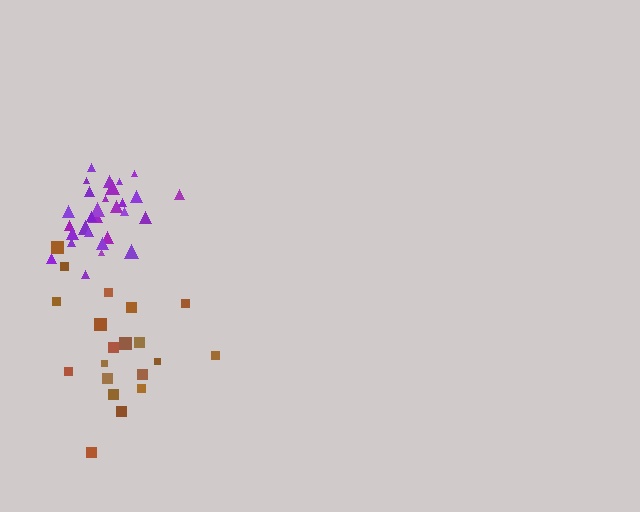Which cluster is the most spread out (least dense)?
Brown.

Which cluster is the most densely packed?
Purple.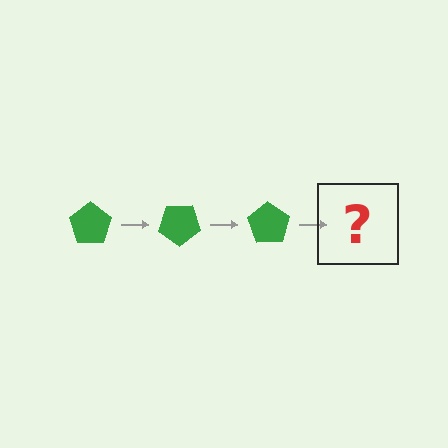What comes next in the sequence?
The next element should be a green pentagon rotated 105 degrees.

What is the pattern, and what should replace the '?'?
The pattern is that the pentagon rotates 35 degrees each step. The '?' should be a green pentagon rotated 105 degrees.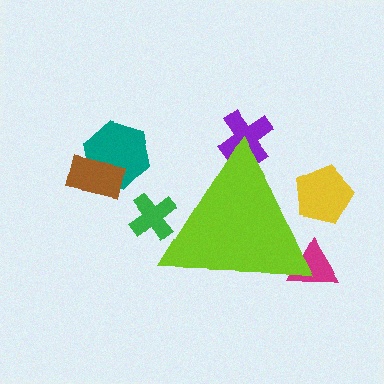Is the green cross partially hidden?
Yes, the green cross is partially hidden behind the lime triangle.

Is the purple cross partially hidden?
Yes, the purple cross is partially hidden behind the lime triangle.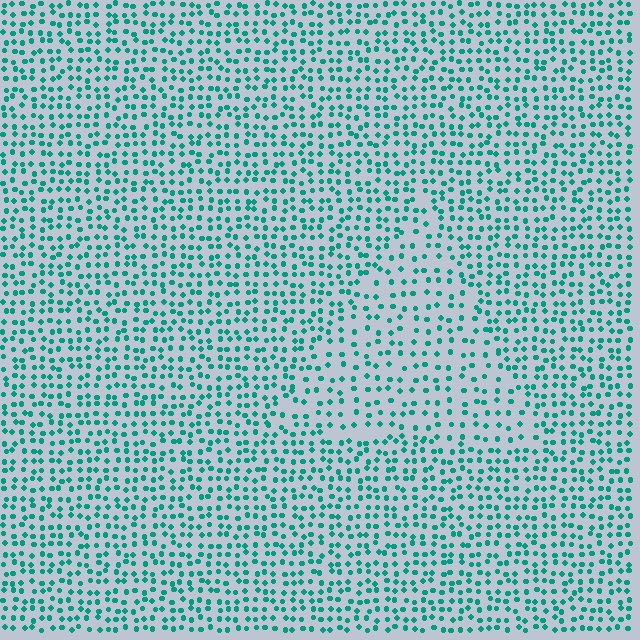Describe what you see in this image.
The image contains small teal elements arranged at two different densities. A triangle-shaped region is visible where the elements are less densely packed than the surrounding area.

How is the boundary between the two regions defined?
The boundary is defined by a change in element density (approximately 1.7x ratio). All elements are the same color, size, and shape.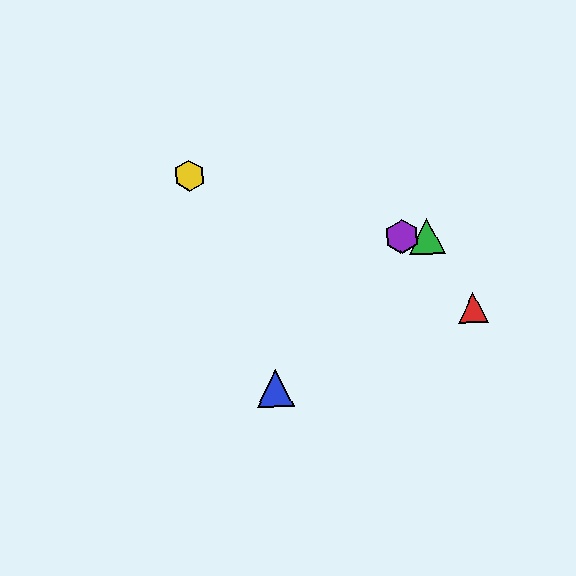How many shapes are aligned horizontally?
2 shapes (the green triangle, the purple hexagon) are aligned horizontally.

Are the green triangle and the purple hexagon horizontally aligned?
Yes, both are at y≈236.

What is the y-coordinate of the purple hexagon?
The purple hexagon is at y≈237.